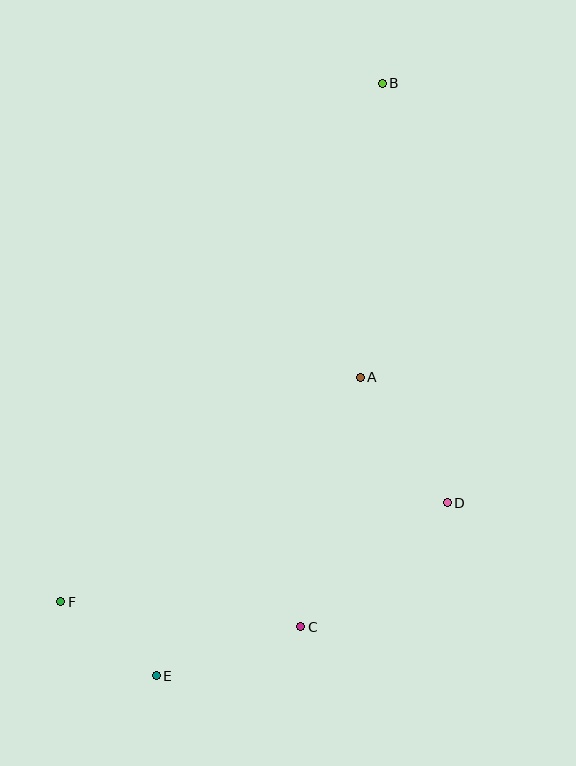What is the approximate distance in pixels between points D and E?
The distance between D and E is approximately 338 pixels.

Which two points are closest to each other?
Points E and F are closest to each other.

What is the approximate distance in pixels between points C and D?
The distance between C and D is approximately 192 pixels.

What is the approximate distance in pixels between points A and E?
The distance between A and E is approximately 362 pixels.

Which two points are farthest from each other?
Points B and E are farthest from each other.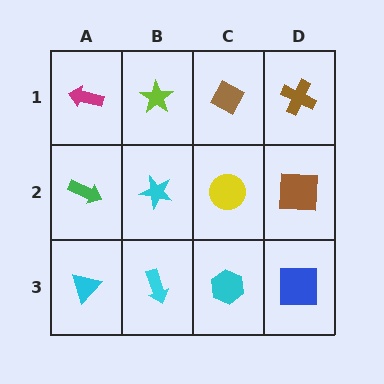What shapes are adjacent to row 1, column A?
A green arrow (row 2, column A), a lime star (row 1, column B).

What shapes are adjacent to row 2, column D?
A brown cross (row 1, column D), a blue square (row 3, column D), a yellow circle (row 2, column C).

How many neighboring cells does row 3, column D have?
2.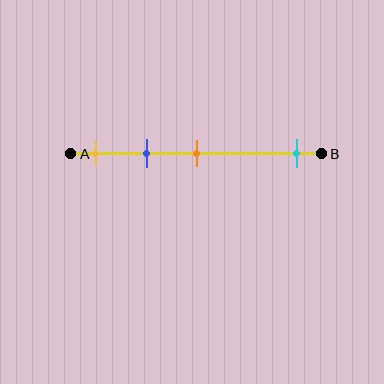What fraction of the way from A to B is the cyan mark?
The cyan mark is approximately 90% (0.9) of the way from A to B.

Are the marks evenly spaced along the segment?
No, the marks are not evenly spaced.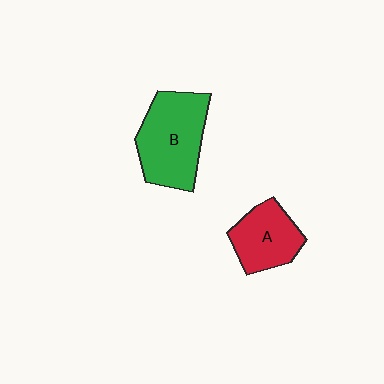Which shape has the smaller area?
Shape A (red).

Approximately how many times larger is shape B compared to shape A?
Approximately 1.5 times.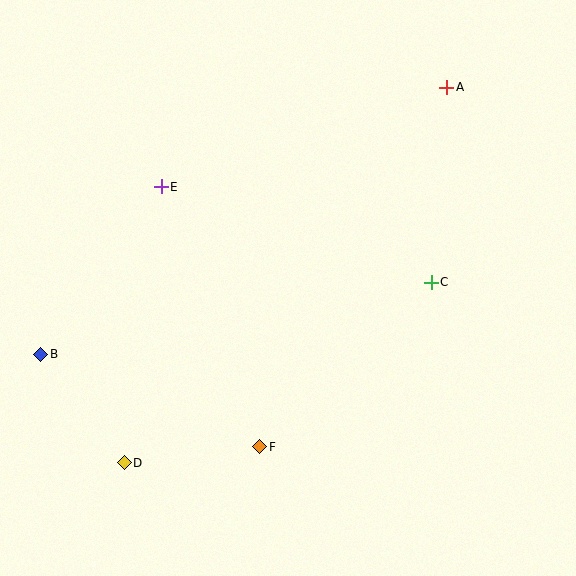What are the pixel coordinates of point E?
Point E is at (161, 187).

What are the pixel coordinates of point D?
Point D is at (124, 463).